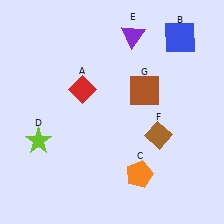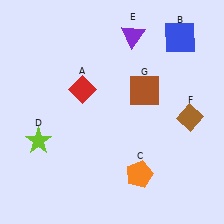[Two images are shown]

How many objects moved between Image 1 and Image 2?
1 object moved between the two images.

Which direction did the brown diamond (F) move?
The brown diamond (F) moved right.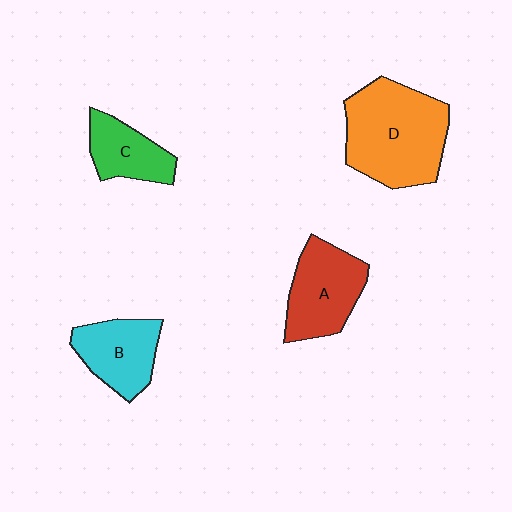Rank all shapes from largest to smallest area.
From largest to smallest: D (orange), A (red), B (cyan), C (green).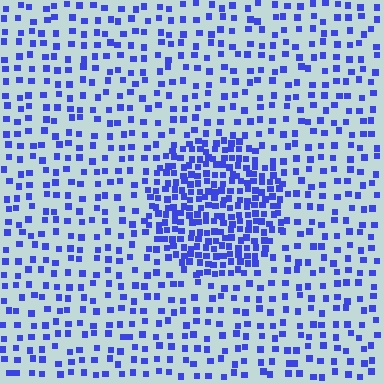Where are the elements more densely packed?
The elements are more densely packed inside the circle boundary.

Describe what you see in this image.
The image contains small blue elements arranged at two different densities. A circle-shaped region is visible where the elements are more densely packed than the surrounding area.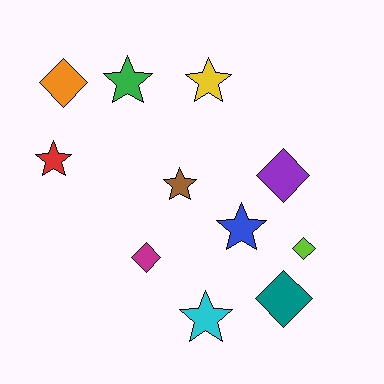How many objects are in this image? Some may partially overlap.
There are 11 objects.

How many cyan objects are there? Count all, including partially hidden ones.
There is 1 cyan object.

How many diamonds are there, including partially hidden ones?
There are 5 diamonds.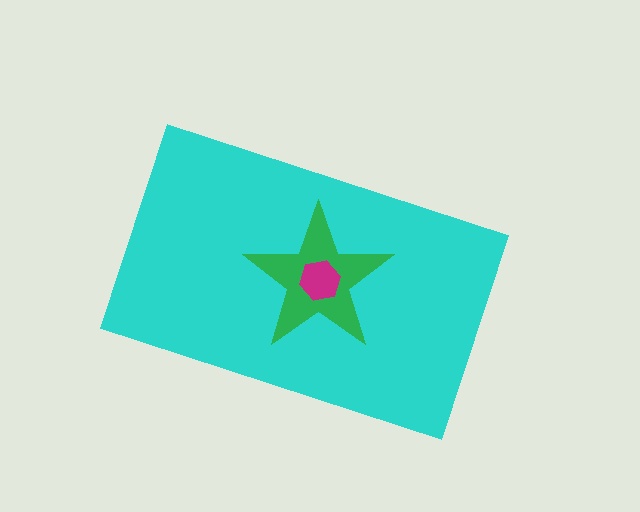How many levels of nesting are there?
3.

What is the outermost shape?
The cyan rectangle.